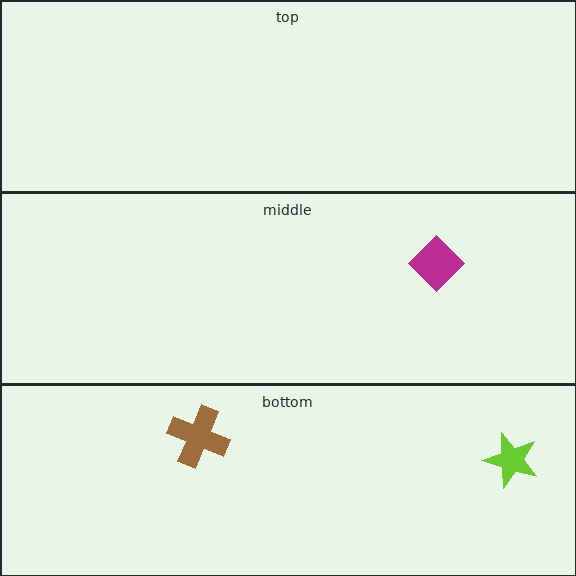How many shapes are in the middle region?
1.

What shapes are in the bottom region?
The brown cross, the lime star.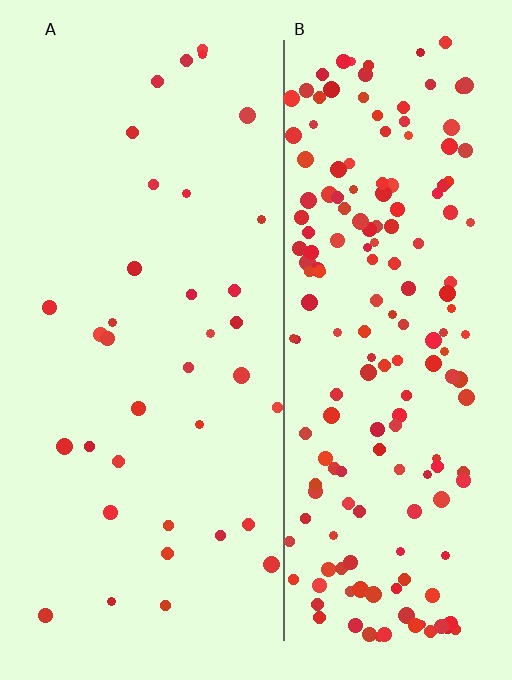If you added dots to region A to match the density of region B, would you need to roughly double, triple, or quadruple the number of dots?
Approximately quadruple.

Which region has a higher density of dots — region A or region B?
B (the right).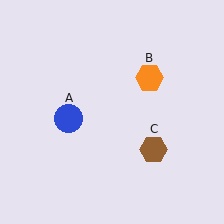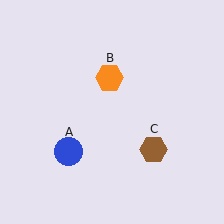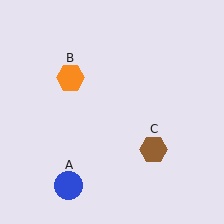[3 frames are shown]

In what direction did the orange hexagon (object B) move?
The orange hexagon (object B) moved left.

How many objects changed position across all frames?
2 objects changed position: blue circle (object A), orange hexagon (object B).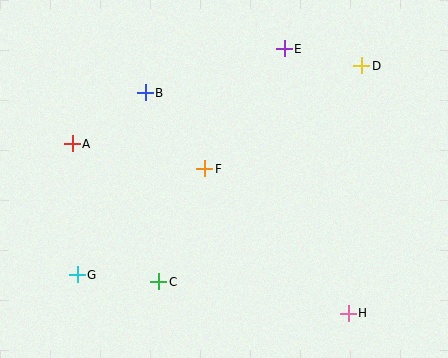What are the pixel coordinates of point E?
Point E is at (284, 49).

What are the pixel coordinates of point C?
Point C is at (159, 282).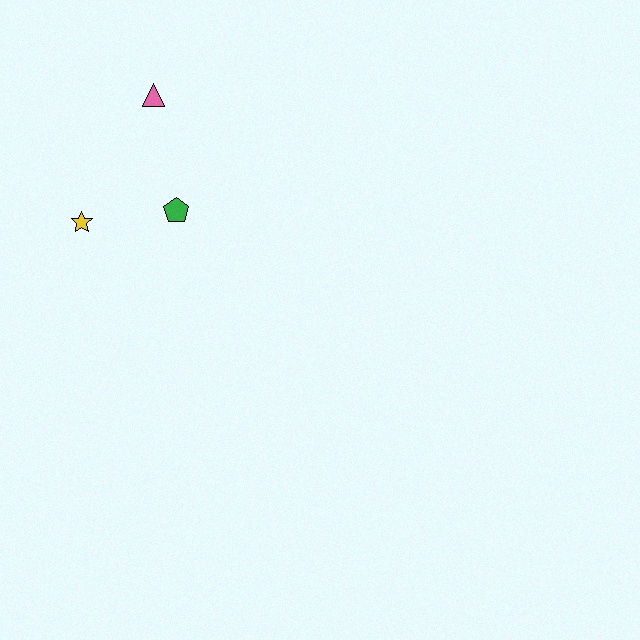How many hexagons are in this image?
There are no hexagons.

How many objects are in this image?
There are 3 objects.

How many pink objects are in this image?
There is 1 pink object.